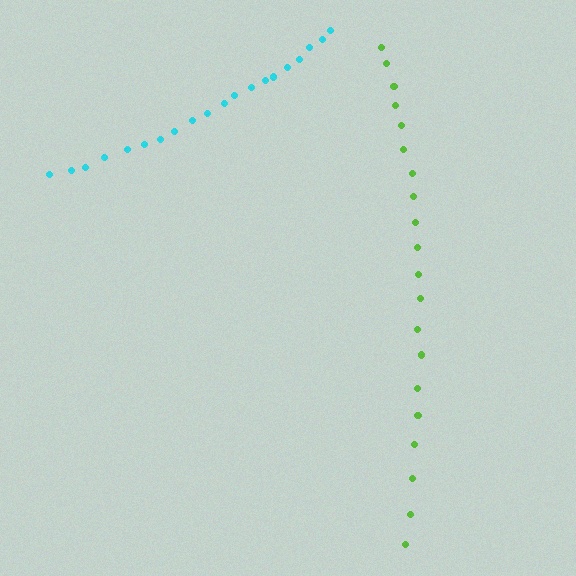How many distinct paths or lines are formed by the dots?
There are 2 distinct paths.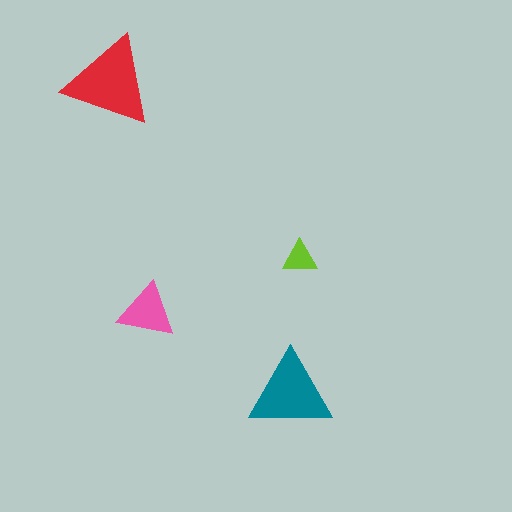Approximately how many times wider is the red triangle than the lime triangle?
About 2.5 times wider.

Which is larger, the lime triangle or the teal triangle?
The teal one.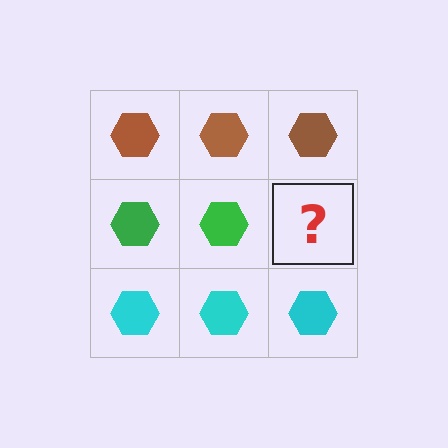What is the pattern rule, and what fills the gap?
The rule is that each row has a consistent color. The gap should be filled with a green hexagon.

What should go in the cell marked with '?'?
The missing cell should contain a green hexagon.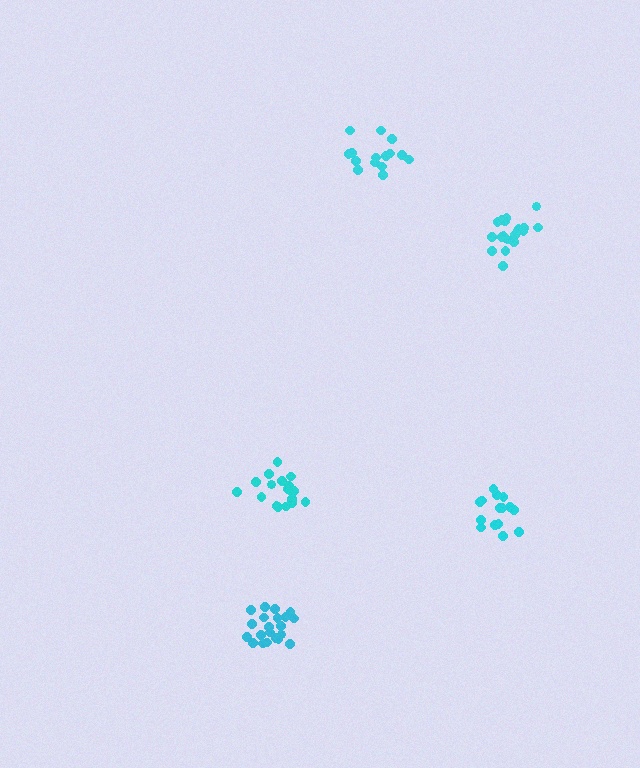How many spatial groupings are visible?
There are 5 spatial groupings.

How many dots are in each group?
Group 1: 21 dots, Group 2: 15 dots, Group 3: 18 dots, Group 4: 15 dots, Group 5: 19 dots (88 total).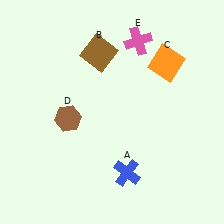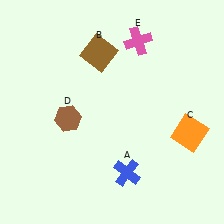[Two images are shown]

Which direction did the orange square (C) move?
The orange square (C) moved down.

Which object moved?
The orange square (C) moved down.